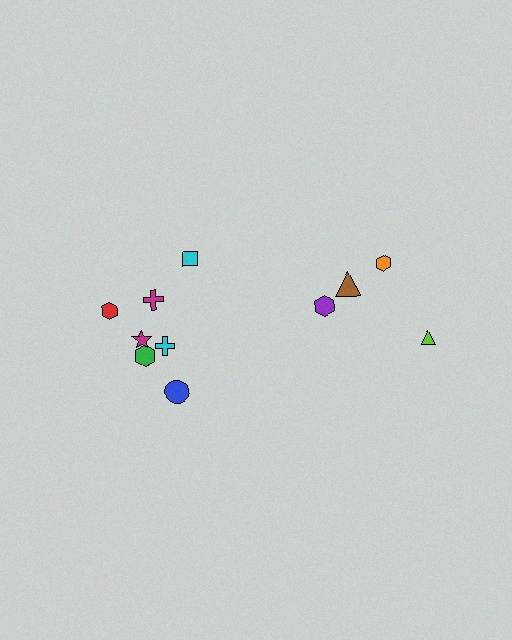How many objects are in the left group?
There are 7 objects.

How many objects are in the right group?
There are 4 objects.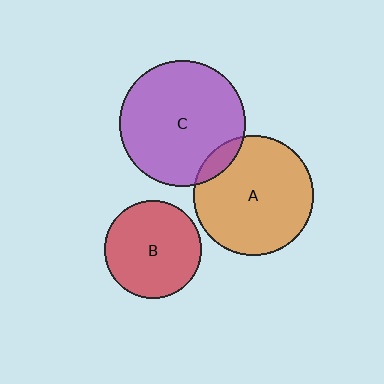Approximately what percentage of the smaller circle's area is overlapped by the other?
Approximately 10%.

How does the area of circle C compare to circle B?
Approximately 1.7 times.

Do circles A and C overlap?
Yes.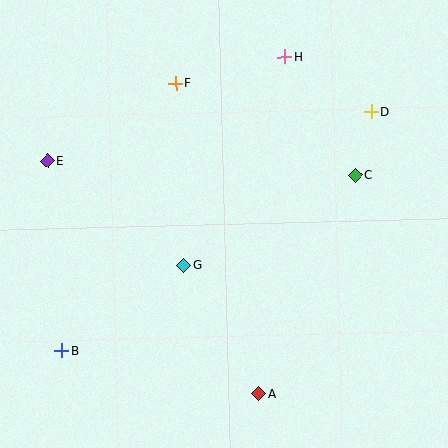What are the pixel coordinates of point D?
Point D is at (371, 112).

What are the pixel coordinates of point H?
Point H is at (284, 57).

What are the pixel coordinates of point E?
Point E is at (48, 161).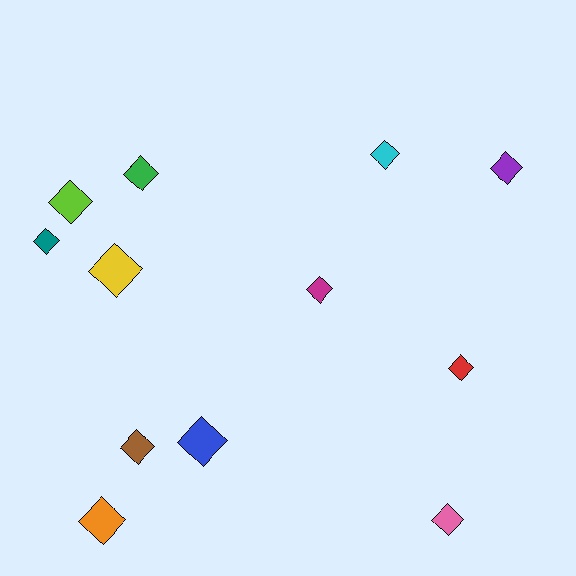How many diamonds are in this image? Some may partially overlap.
There are 12 diamonds.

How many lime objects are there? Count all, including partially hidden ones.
There is 1 lime object.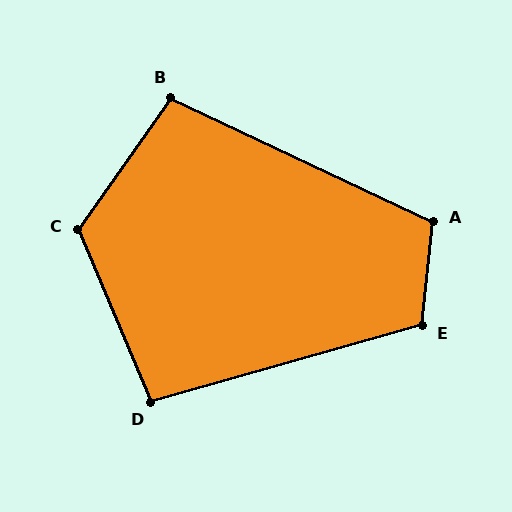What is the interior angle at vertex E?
Approximately 112 degrees (obtuse).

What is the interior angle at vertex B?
Approximately 100 degrees (obtuse).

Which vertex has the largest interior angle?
C, at approximately 122 degrees.